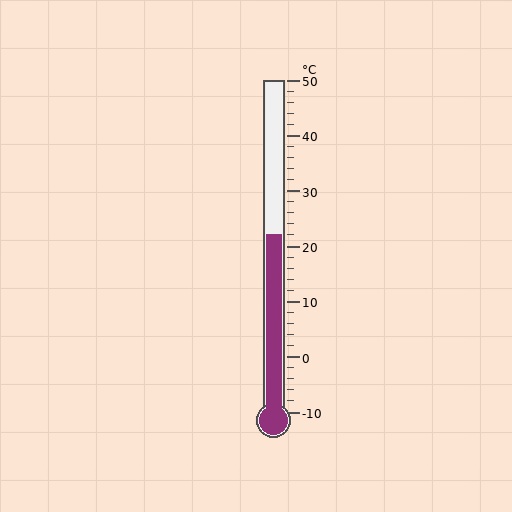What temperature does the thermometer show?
The thermometer shows approximately 22°C.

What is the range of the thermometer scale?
The thermometer scale ranges from -10°C to 50°C.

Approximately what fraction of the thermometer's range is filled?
The thermometer is filled to approximately 55% of its range.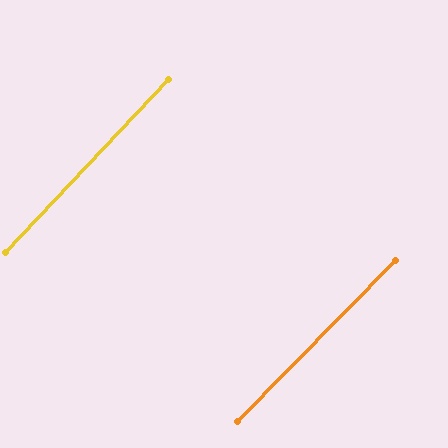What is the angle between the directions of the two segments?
Approximately 1 degree.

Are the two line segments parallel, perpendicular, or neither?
Parallel — their directions differ by only 1.1°.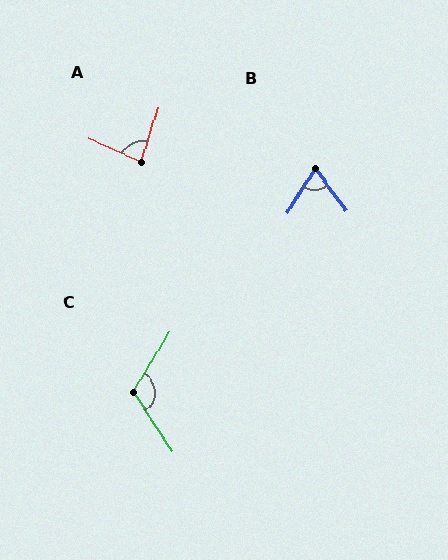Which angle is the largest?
C, at approximately 116 degrees.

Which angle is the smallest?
B, at approximately 69 degrees.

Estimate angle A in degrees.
Approximately 84 degrees.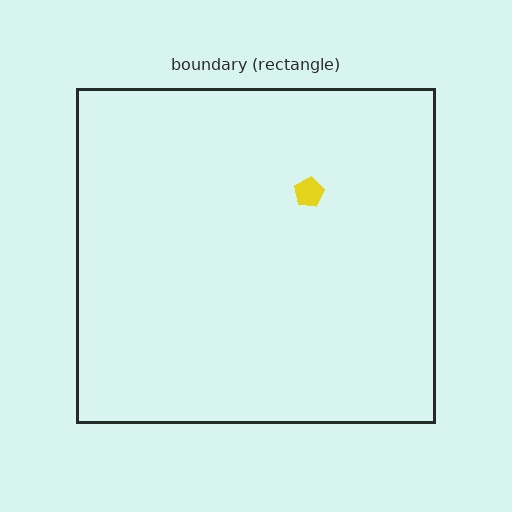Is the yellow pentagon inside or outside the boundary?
Inside.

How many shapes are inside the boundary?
1 inside, 0 outside.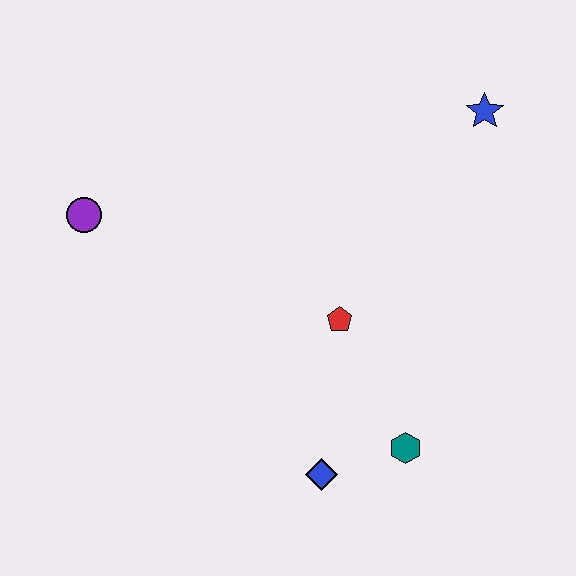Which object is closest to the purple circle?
The red pentagon is closest to the purple circle.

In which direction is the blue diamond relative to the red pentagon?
The blue diamond is below the red pentagon.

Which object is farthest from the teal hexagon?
The purple circle is farthest from the teal hexagon.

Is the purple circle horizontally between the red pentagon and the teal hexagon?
No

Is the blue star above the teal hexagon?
Yes